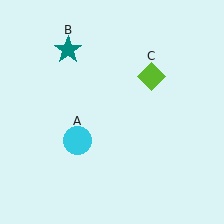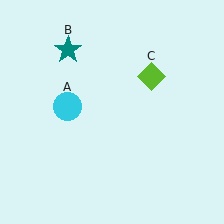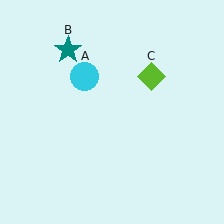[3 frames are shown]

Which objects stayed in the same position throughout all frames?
Teal star (object B) and lime diamond (object C) remained stationary.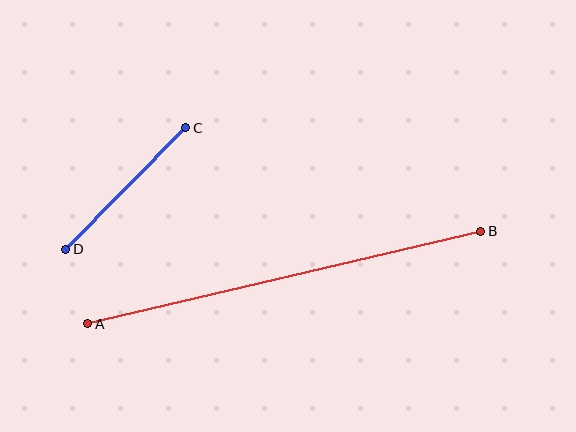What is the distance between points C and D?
The distance is approximately 171 pixels.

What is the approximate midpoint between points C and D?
The midpoint is at approximately (126, 189) pixels.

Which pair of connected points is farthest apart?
Points A and B are farthest apart.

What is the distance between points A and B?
The distance is approximately 404 pixels.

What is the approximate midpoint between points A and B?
The midpoint is at approximately (284, 277) pixels.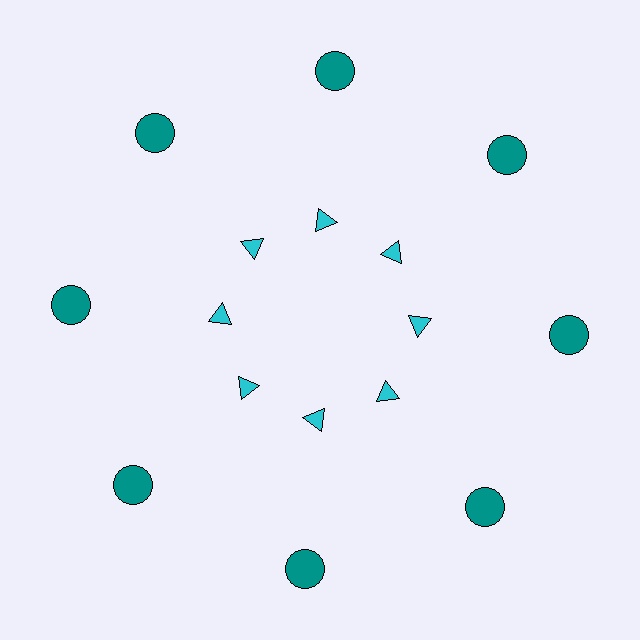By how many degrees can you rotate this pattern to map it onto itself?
The pattern maps onto itself every 45 degrees of rotation.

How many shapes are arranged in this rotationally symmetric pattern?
There are 16 shapes, arranged in 8 groups of 2.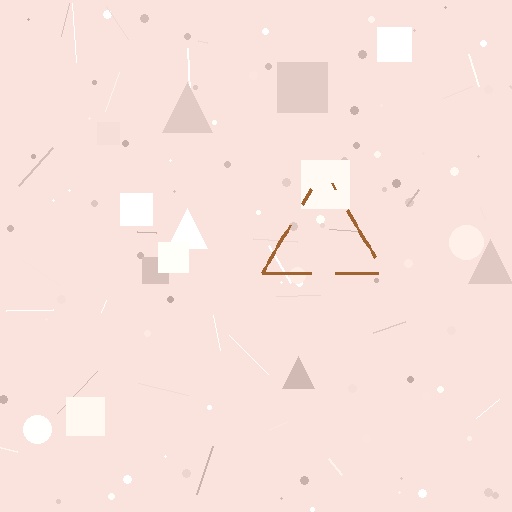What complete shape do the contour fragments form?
The contour fragments form a triangle.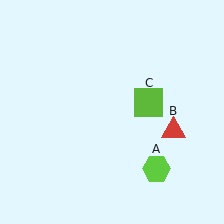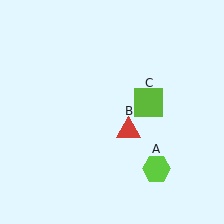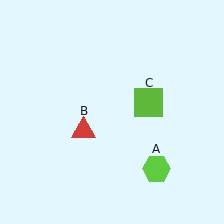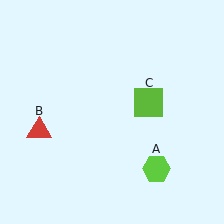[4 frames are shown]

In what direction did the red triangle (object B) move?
The red triangle (object B) moved left.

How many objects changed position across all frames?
1 object changed position: red triangle (object B).